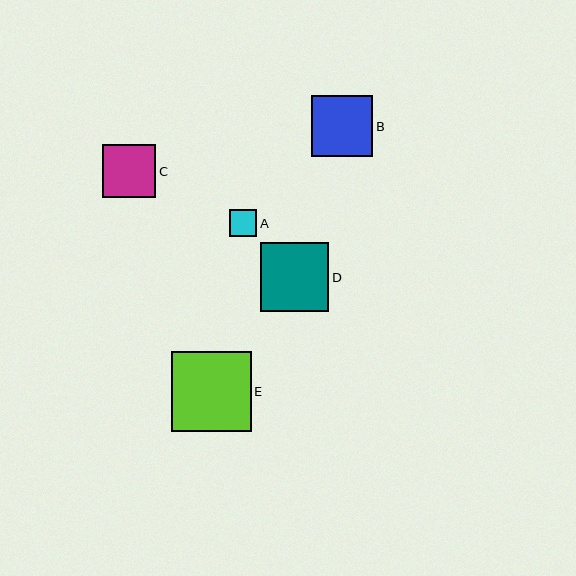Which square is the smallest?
Square A is the smallest with a size of approximately 27 pixels.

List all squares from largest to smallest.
From largest to smallest: E, D, B, C, A.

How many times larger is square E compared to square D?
Square E is approximately 1.2 times the size of square D.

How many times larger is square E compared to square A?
Square E is approximately 3.0 times the size of square A.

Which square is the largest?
Square E is the largest with a size of approximately 80 pixels.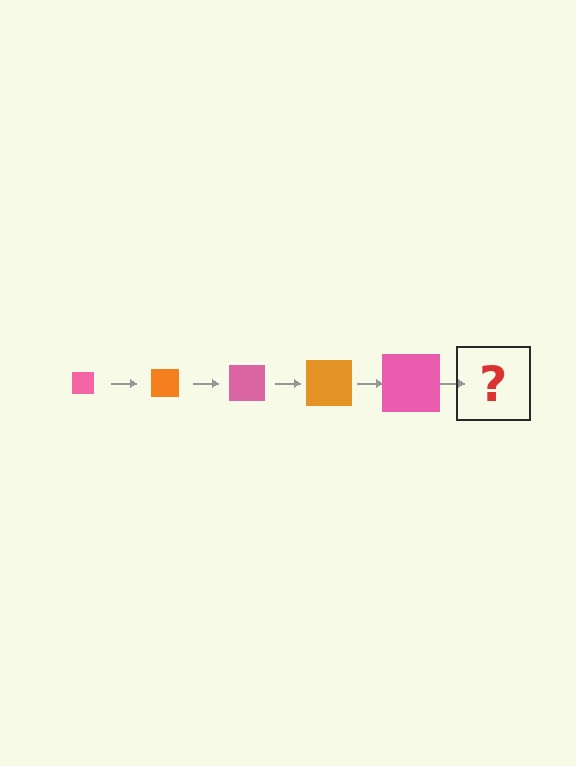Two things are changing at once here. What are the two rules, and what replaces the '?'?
The two rules are that the square grows larger each step and the color cycles through pink and orange. The '?' should be an orange square, larger than the previous one.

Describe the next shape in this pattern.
It should be an orange square, larger than the previous one.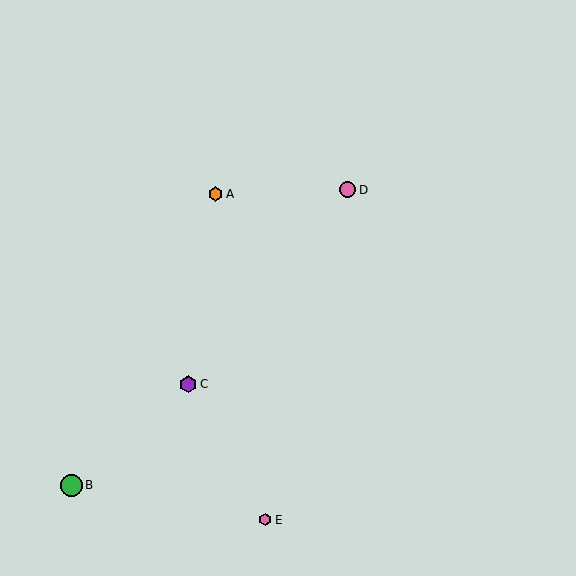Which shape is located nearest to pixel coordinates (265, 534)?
The pink hexagon (labeled E) at (265, 520) is nearest to that location.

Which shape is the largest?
The green circle (labeled B) is the largest.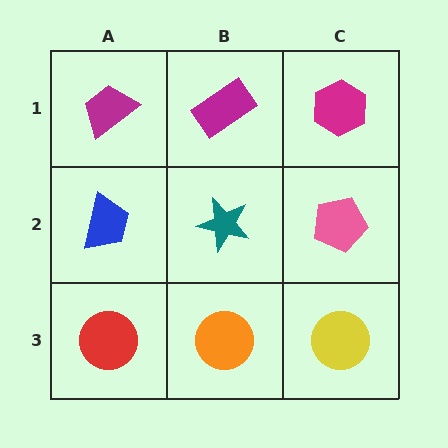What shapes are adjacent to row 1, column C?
A pink pentagon (row 2, column C), a magenta rectangle (row 1, column B).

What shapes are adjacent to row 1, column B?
A teal star (row 2, column B), a magenta trapezoid (row 1, column A), a magenta hexagon (row 1, column C).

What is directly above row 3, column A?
A blue trapezoid.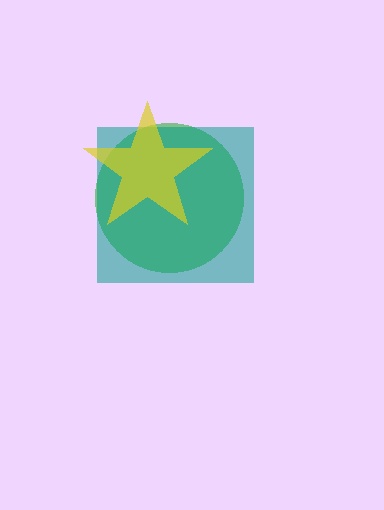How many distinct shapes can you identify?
There are 3 distinct shapes: a green circle, a teal square, a yellow star.